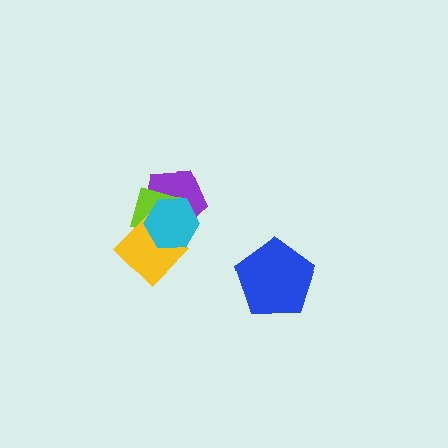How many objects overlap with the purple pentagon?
3 objects overlap with the purple pentagon.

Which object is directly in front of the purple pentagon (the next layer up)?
The lime diamond is directly in front of the purple pentagon.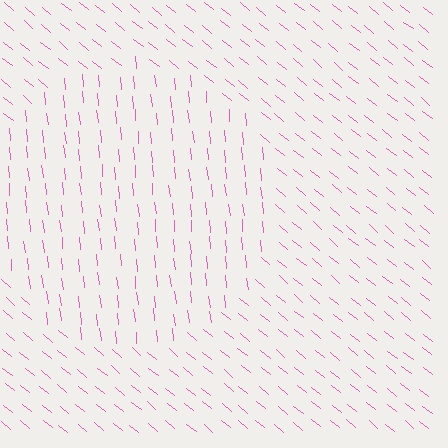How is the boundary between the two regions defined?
The boundary is defined purely by a change in line orientation (approximately 45 degrees difference). All lines are the same color and thickness.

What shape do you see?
I see a circle.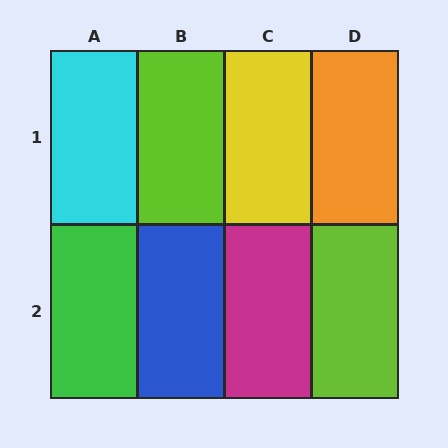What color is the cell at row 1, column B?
Lime.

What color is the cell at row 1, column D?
Orange.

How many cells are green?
1 cell is green.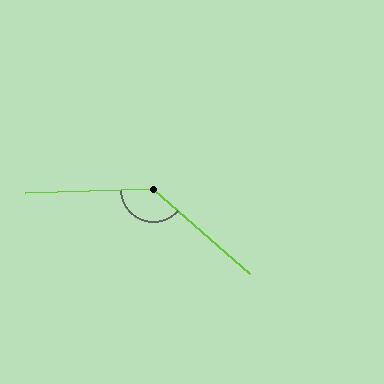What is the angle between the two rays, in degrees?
Approximately 137 degrees.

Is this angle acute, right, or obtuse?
It is obtuse.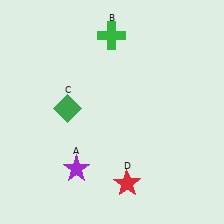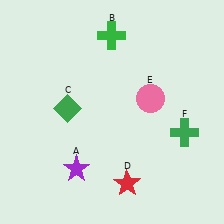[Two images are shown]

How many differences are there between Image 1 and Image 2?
There are 2 differences between the two images.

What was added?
A pink circle (E), a green cross (F) were added in Image 2.